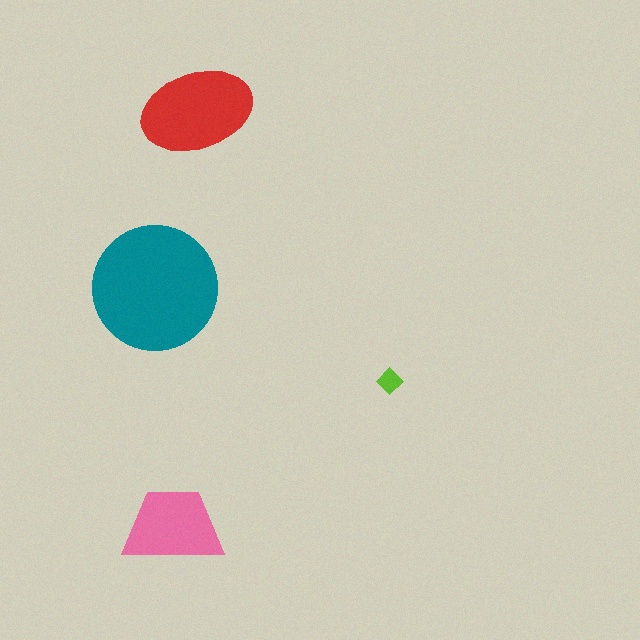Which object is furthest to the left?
The teal circle is leftmost.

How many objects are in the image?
There are 4 objects in the image.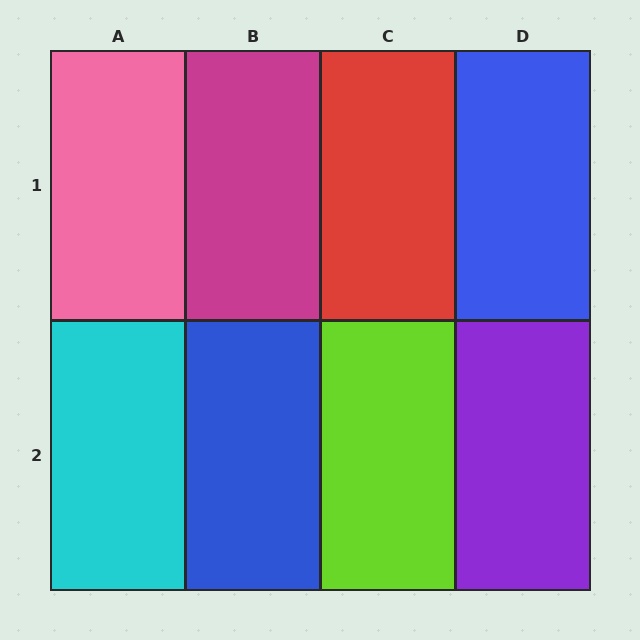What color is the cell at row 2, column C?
Lime.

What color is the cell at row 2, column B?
Blue.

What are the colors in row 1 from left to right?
Pink, magenta, red, blue.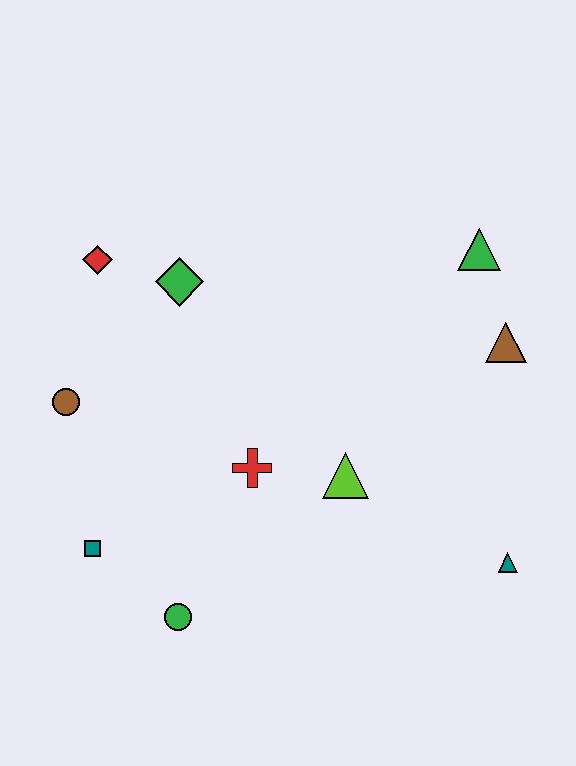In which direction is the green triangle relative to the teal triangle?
The green triangle is above the teal triangle.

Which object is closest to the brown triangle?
The green triangle is closest to the brown triangle.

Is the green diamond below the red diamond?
Yes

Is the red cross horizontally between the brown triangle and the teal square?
Yes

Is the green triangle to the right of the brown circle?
Yes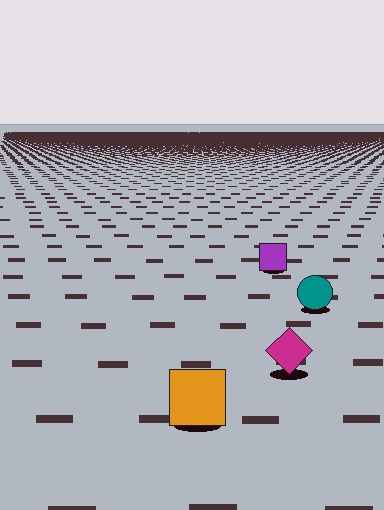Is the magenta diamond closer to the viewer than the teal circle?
Yes. The magenta diamond is closer — you can tell from the texture gradient: the ground texture is coarser near it.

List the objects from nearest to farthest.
From nearest to farthest: the orange square, the magenta diamond, the teal circle, the purple square.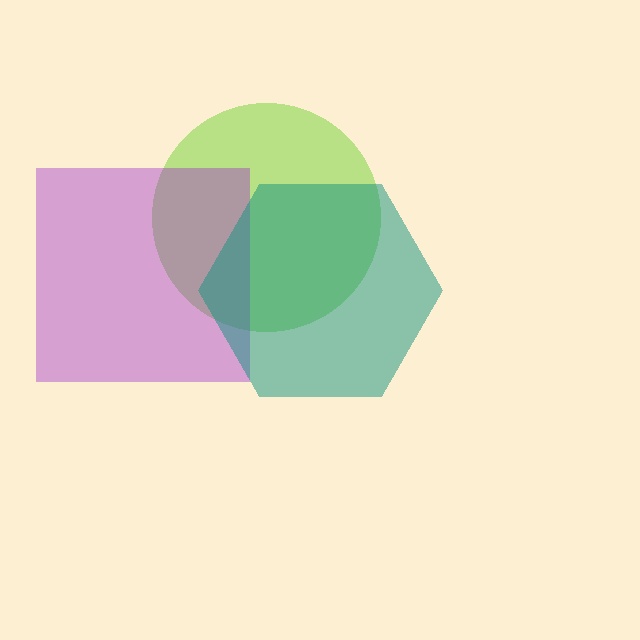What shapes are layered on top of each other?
The layered shapes are: a lime circle, a purple square, a teal hexagon.